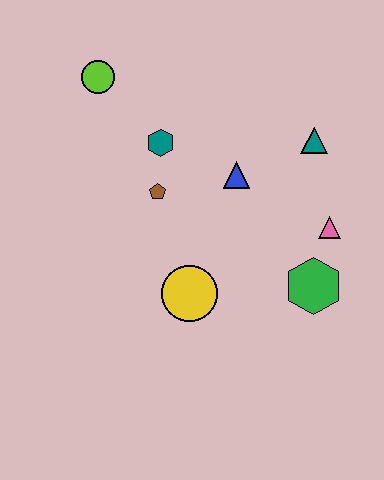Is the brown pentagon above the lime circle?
No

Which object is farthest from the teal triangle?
The lime circle is farthest from the teal triangle.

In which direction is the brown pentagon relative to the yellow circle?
The brown pentagon is above the yellow circle.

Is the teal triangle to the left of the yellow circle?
No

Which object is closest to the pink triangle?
The green hexagon is closest to the pink triangle.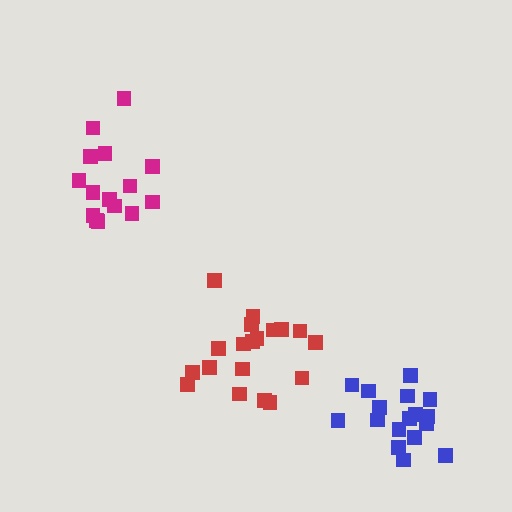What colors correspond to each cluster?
The clusters are colored: magenta, red, blue.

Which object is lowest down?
The blue cluster is bottommost.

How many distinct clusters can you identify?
There are 3 distinct clusters.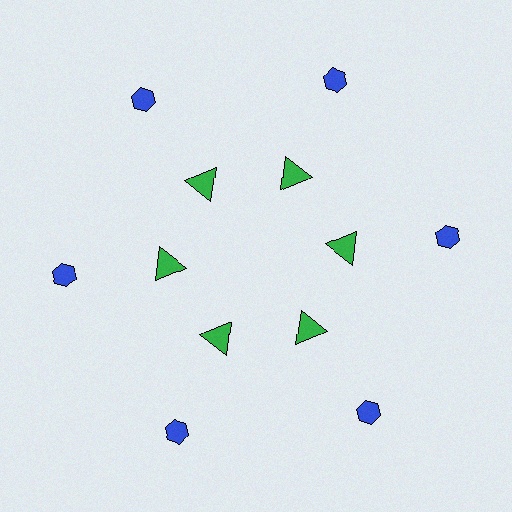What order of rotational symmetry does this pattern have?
This pattern has 6-fold rotational symmetry.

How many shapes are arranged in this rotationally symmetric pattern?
There are 12 shapes, arranged in 6 groups of 2.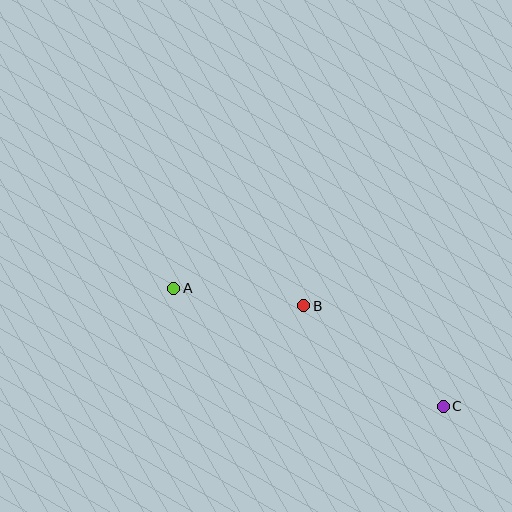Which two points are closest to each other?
Points A and B are closest to each other.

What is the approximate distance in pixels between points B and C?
The distance between B and C is approximately 172 pixels.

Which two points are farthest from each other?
Points A and C are farthest from each other.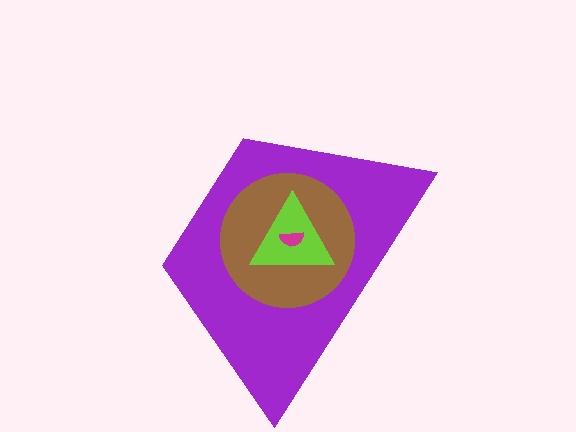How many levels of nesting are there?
4.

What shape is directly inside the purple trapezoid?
The brown circle.